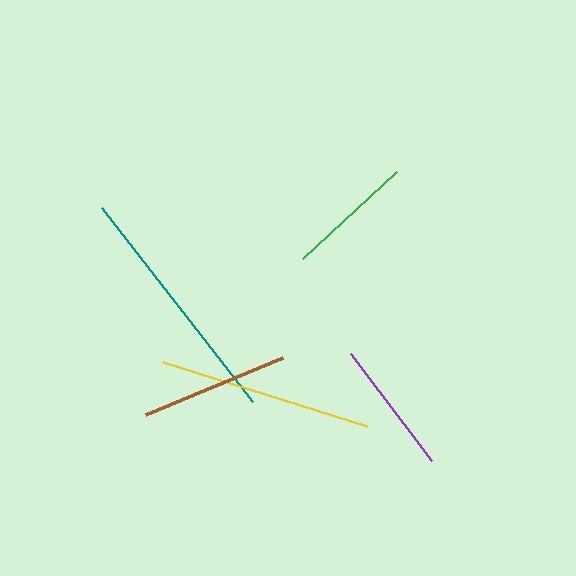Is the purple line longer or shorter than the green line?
The purple line is longer than the green line.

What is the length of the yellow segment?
The yellow segment is approximately 214 pixels long.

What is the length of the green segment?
The green segment is approximately 128 pixels long.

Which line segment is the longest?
The teal line is the longest at approximately 246 pixels.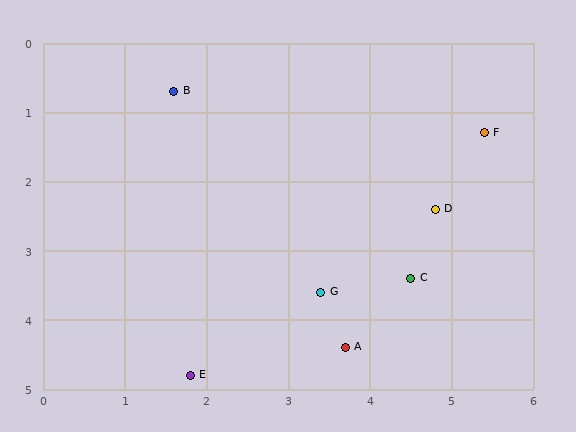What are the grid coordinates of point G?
Point G is at approximately (3.4, 3.6).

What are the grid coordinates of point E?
Point E is at approximately (1.8, 4.8).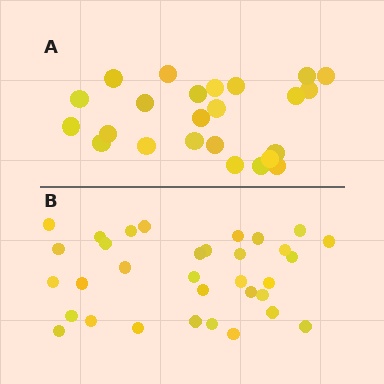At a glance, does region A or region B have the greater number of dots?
Region B (the bottom region) has more dots.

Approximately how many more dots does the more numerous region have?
Region B has roughly 8 or so more dots than region A.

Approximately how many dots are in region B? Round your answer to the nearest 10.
About 30 dots. (The exact count is 33, which rounds to 30.)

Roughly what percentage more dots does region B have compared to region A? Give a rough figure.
About 40% more.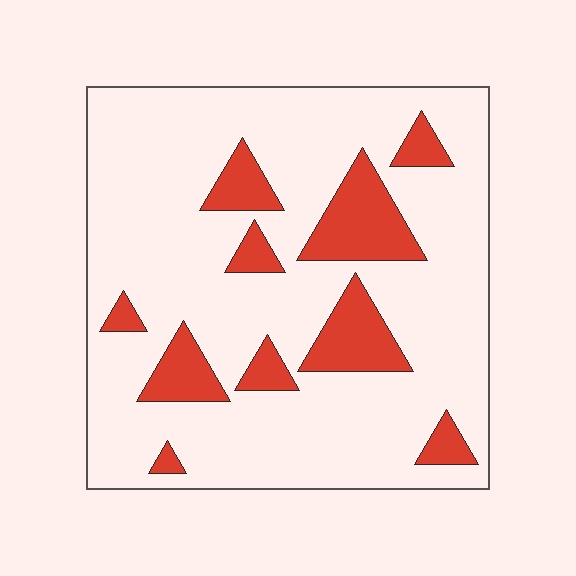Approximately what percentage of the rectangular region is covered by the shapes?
Approximately 20%.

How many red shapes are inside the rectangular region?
10.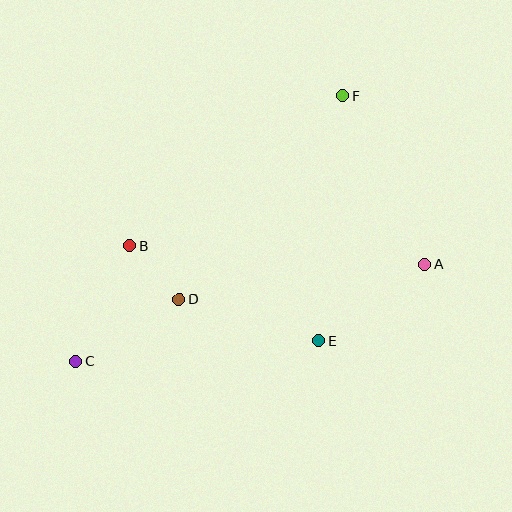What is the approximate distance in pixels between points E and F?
The distance between E and F is approximately 246 pixels.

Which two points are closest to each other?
Points B and D are closest to each other.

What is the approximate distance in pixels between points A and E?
The distance between A and E is approximately 130 pixels.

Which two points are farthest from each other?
Points C and F are farthest from each other.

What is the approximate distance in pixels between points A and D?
The distance between A and D is approximately 248 pixels.